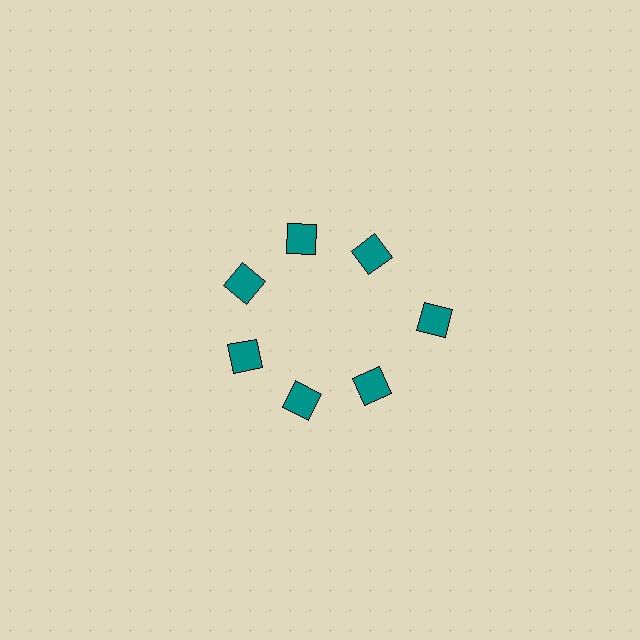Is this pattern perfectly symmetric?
No. The 7 teal squares are arranged in a ring, but one element near the 3 o'clock position is pushed outward from the center, breaking the 7-fold rotational symmetry.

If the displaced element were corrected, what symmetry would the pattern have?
It would have 7-fold rotational symmetry — the pattern would map onto itself every 51 degrees.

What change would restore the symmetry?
The symmetry would be restored by moving it inward, back onto the ring so that all 7 squares sit at equal angles and equal distance from the center.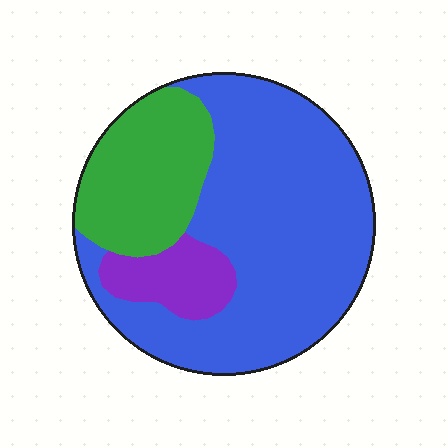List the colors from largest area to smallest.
From largest to smallest: blue, green, purple.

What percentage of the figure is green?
Green covers roughly 25% of the figure.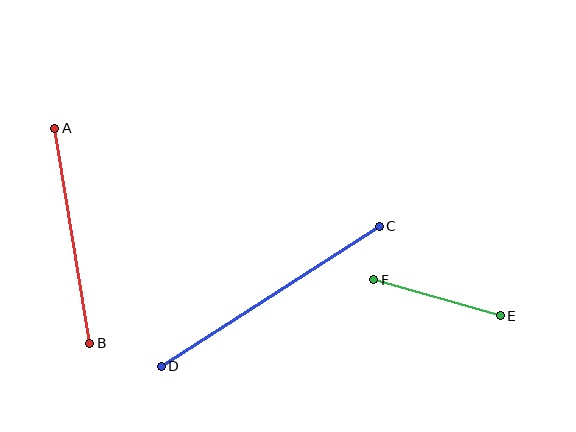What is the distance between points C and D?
The distance is approximately 259 pixels.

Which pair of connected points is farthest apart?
Points C and D are farthest apart.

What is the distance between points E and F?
The distance is approximately 132 pixels.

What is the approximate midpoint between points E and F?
The midpoint is at approximately (437, 298) pixels.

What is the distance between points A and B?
The distance is approximately 217 pixels.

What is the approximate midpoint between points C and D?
The midpoint is at approximately (270, 296) pixels.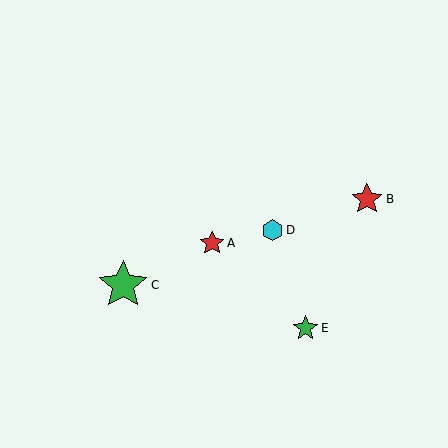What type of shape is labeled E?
Shape E is a green star.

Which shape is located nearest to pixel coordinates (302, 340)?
The green star (labeled E) at (305, 328) is nearest to that location.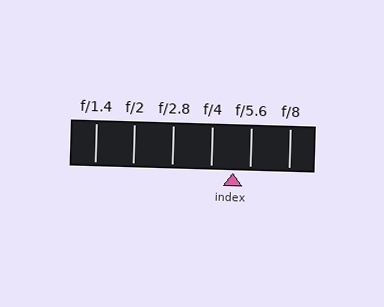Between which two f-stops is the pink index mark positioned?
The index mark is between f/4 and f/5.6.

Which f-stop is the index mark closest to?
The index mark is closest to f/5.6.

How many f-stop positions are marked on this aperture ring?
There are 6 f-stop positions marked.